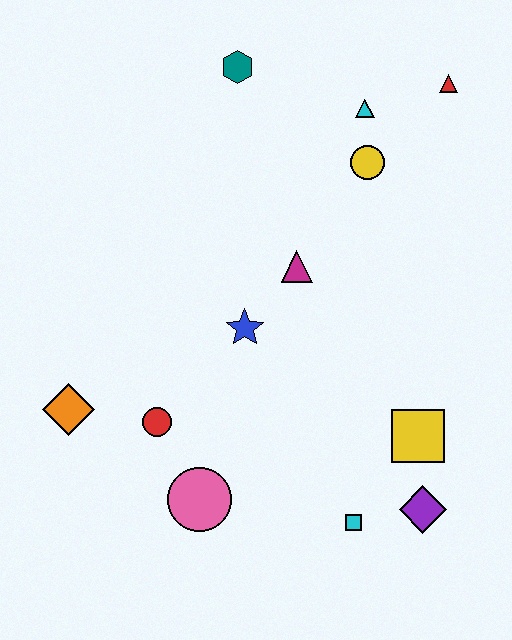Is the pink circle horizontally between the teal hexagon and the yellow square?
No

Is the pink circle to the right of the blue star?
No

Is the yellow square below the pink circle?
No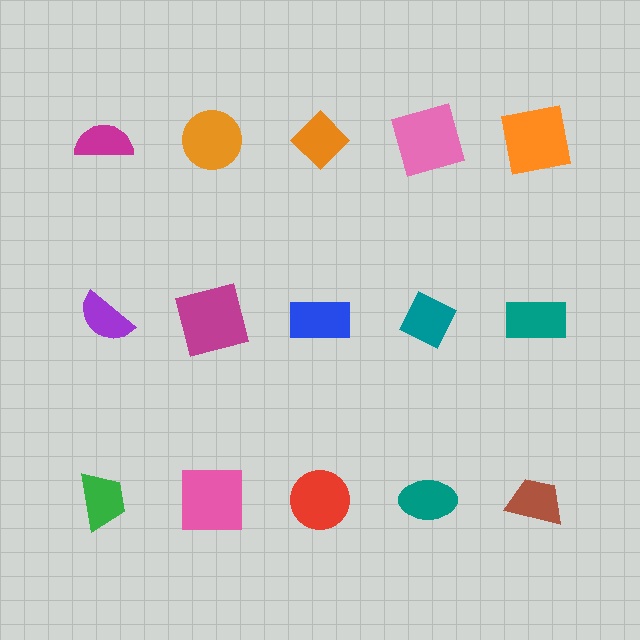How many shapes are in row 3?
5 shapes.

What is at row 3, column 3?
A red circle.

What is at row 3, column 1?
A green trapezoid.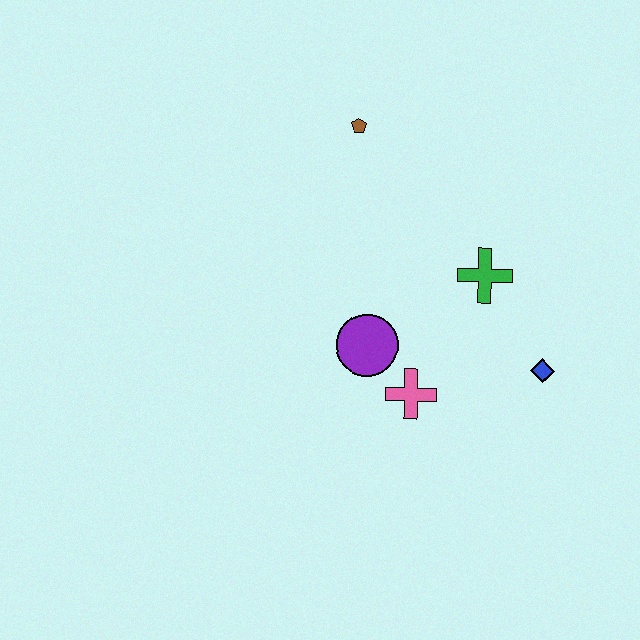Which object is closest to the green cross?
The blue diamond is closest to the green cross.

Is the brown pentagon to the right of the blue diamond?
No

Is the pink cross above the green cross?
No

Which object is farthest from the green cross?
The brown pentagon is farthest from the green cross.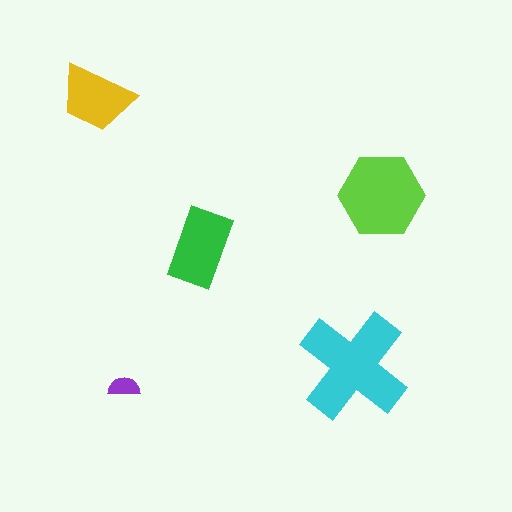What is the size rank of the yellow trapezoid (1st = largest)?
4th.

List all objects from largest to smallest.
The cyan cross, the lime hexagon, the green rectangle, the yellow trapezoid, the purple semicircle.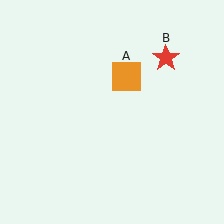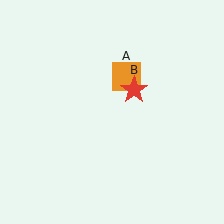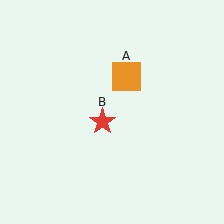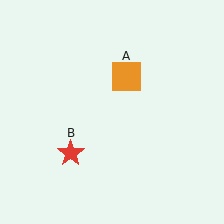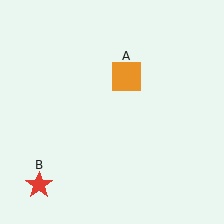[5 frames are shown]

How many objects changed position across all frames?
1 object changed position: red star (object B).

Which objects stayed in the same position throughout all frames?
Orange square (object A) remained stationary.